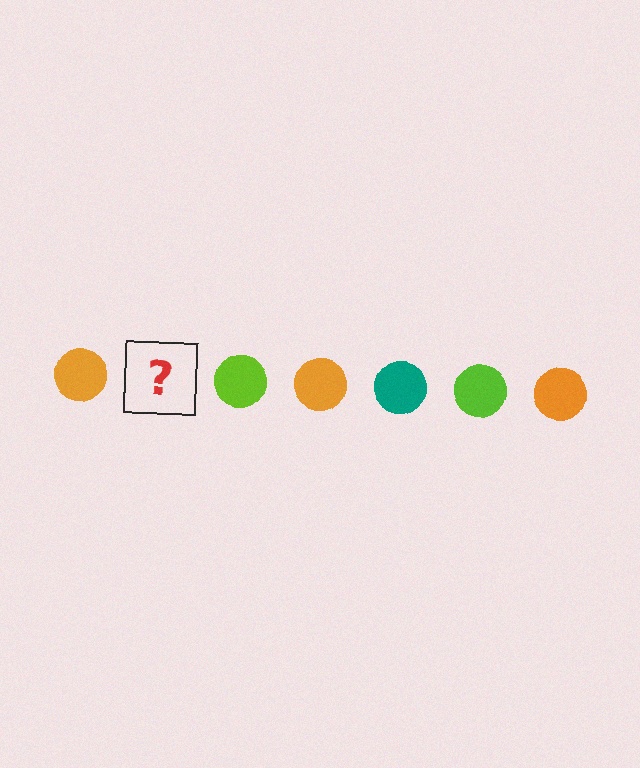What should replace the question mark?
The question mark should be replaced with a teal circle.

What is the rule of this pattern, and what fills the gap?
The rule is that the pattern cycles through orange, teal, lime circles. The gap should be filled with a teal circle.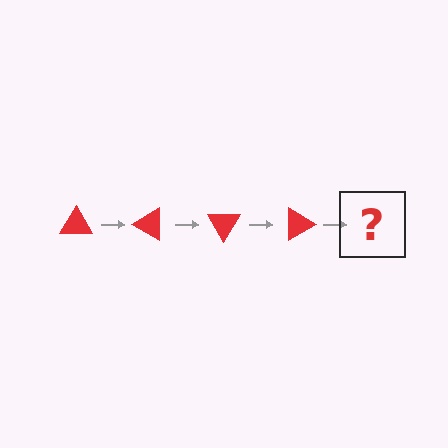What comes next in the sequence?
The next element should be a red triangle rotated 120 degrees.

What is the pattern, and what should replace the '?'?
The pattern is that the triangle rotates 30 degrees each step. The '?' should be a red triangle rotated 120 degrees.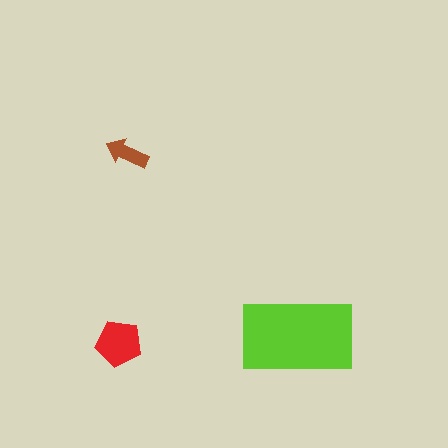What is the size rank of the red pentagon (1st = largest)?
2nd.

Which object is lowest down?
The red pentagon is bottommost.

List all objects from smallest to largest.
The brown arrow, the red pentagon, the lime rectangle.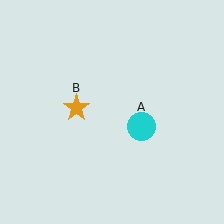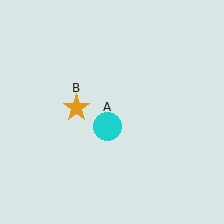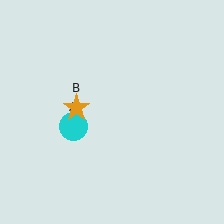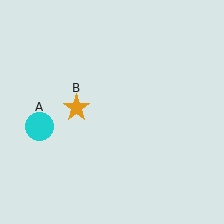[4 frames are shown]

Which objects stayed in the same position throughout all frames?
Orange star (object B) remained stationary.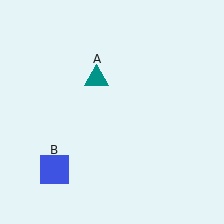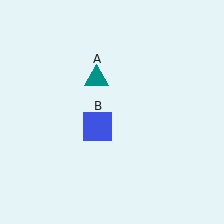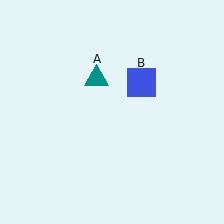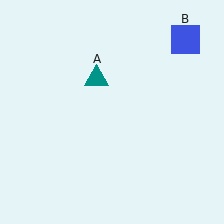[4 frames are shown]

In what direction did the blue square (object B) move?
The blue square (object B) moved up and to the right.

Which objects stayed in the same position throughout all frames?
Teal triangle (object A) remained stationary.